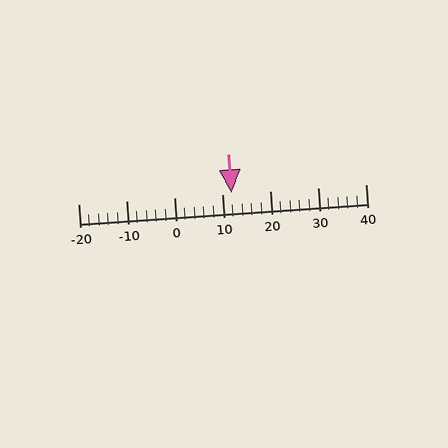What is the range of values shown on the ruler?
The ruler shows values from -20 to 40.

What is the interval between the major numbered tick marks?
The major tick marks are spaced 10 units apart.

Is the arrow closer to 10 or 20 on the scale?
The arrow is closer to 10.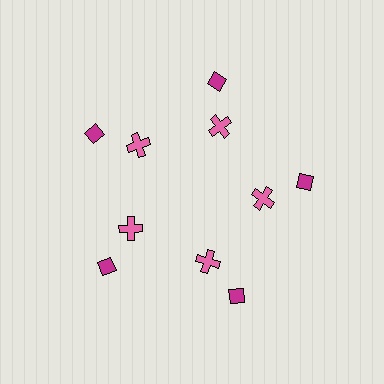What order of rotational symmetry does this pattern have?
This pattern has 5-fold rotational symmetry.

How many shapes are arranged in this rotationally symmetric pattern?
There are 10 shapes, arranged in 5 groups of 2.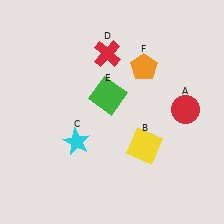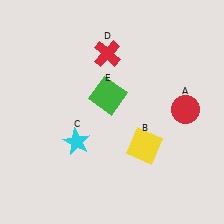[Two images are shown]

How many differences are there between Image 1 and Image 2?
There is 1 difference between the two images.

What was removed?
The orange pentagon (F) was removed in Image 2.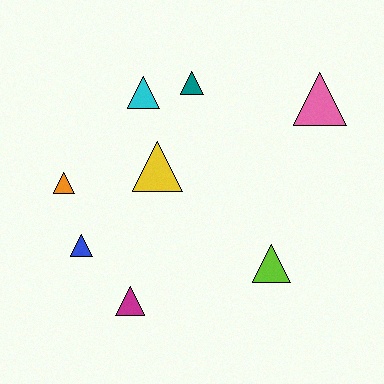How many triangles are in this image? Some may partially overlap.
There are 8 triangles.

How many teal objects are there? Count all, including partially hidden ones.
There is 1 teal object.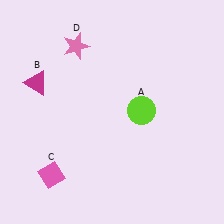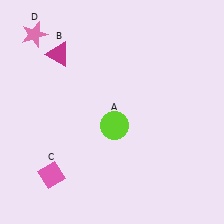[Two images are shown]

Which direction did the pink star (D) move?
The pink star (D) moved left.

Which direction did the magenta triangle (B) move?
The magenta triangle (B) moved up.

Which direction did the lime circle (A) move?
The lime circle (A) moved left.